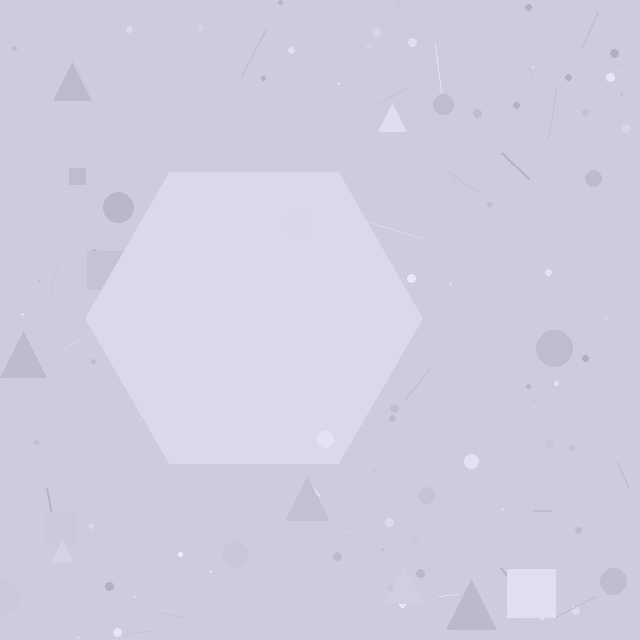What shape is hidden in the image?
A hexagon is hidden in the image.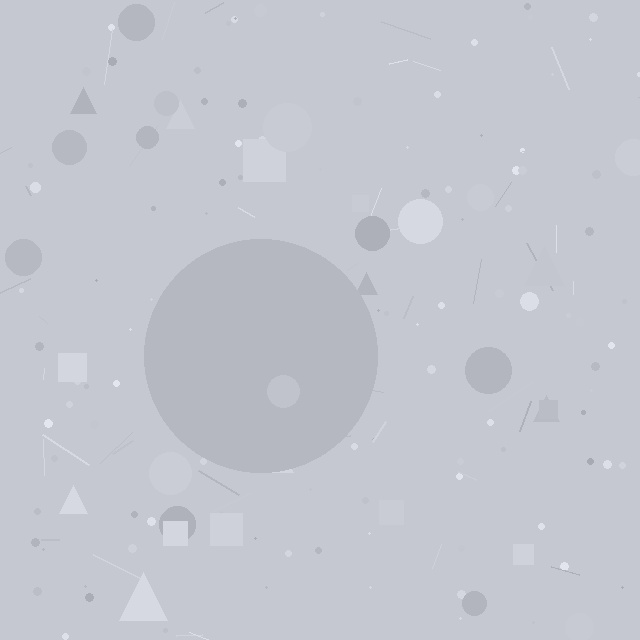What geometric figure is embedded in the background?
A circle is embedded in the background.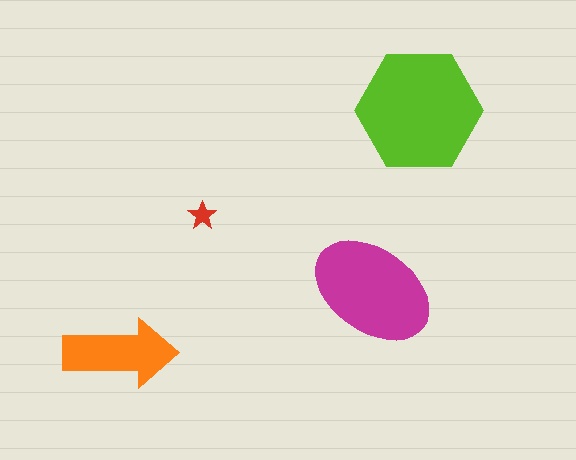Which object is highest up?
The lime hexagon is topmost.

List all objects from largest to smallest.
The lime hexagon, the magenta ellipse, the orange arrow, the red star.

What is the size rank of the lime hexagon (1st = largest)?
1st.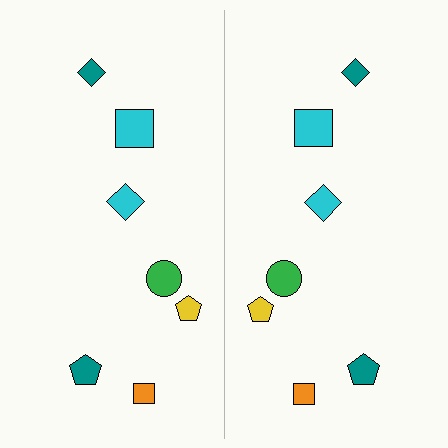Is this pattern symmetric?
Yes, this pattern has bilateral (reflection) symmetry.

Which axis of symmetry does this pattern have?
The pattern has a vertical axis of symmetry running through the center of the image.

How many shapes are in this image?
There are 14 shapes in this image.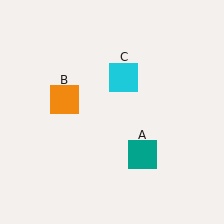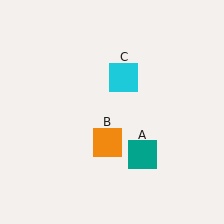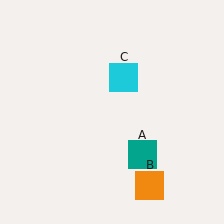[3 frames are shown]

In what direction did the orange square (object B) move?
The orange square (object B) moved down and to the right.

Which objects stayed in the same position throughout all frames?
Teal square (object A) and cyan square (object C) remained stationary.